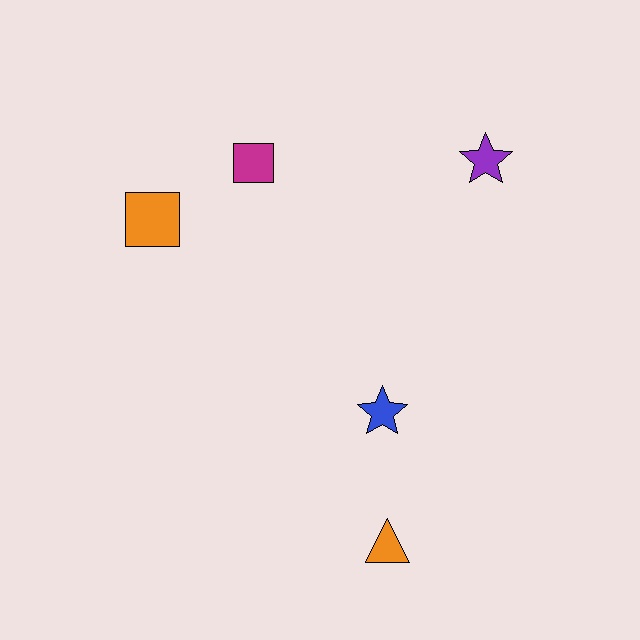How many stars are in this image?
There are 2 stars.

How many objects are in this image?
There are 5 objects.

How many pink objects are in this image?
There are no pink objects.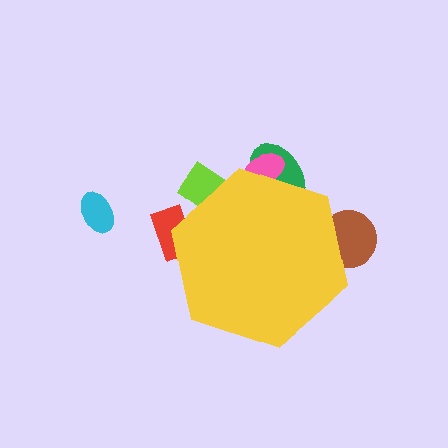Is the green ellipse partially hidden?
Yes, the green ellipse is partially hidden behind the yellow hexagon.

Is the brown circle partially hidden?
Yes, the brown circle is partially hidden behind the yellow hexagon.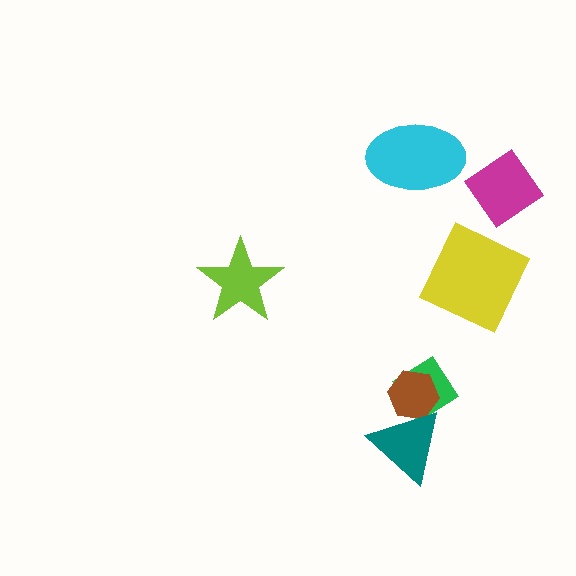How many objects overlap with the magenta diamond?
0 objects overlap with the magenta diamond.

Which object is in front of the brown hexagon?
The teal triangle is in front of the brown hexagon.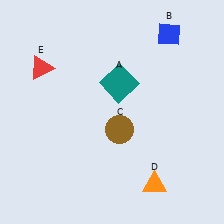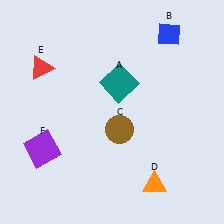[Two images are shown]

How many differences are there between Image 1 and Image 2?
There is 1 difference between the two images.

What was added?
A purple square (F) was added in Image 2.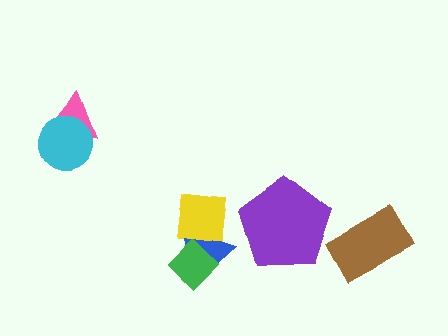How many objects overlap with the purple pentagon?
0 objects overlap with the purple pentagon.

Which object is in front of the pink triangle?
The cyan circle is in front of the pink triangle.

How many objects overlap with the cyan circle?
1 object overlaps with the cyan circle.